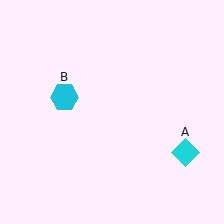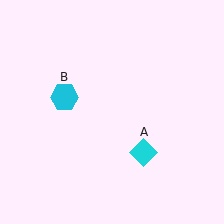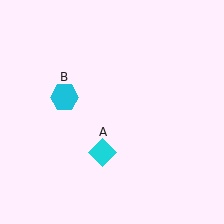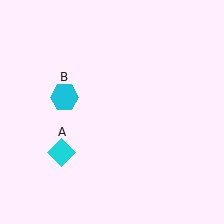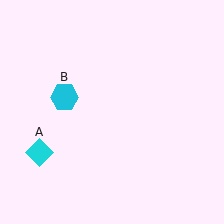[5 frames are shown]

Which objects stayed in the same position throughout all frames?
Cyan hexagon (object B) remained stationary.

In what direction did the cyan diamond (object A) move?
The cyan diamond (object A) moved left.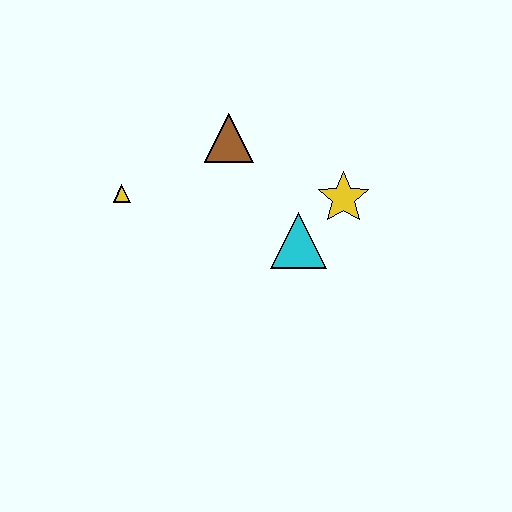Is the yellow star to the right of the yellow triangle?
Yes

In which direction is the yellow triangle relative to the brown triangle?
The yellow triangle is to the left of the brown triangle.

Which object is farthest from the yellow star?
The yellow triangle is farthest from the yellow star.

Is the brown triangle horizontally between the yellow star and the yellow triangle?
Yes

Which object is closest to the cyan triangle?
The yellow star is closest to the cyan triangle.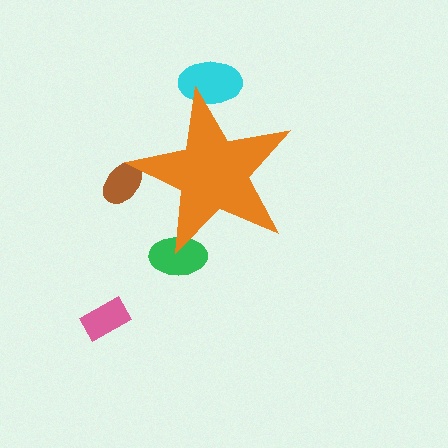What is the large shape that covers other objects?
An orange star.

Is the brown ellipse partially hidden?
Yes, the brown ellipse is partially hidden behind the orange star.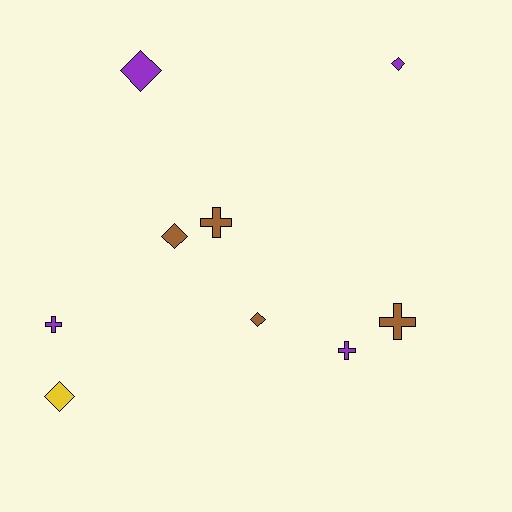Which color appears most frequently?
Brown, with 4 objects.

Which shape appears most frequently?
Diamond, with 5 objects.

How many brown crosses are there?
There are 2 brown crosses.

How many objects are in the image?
There are 9 objects.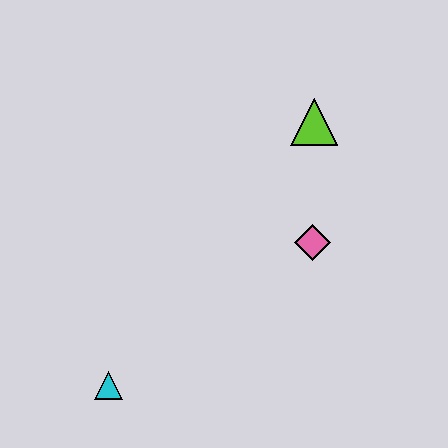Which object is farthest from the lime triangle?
The cyan triangle is farthest from the lime triangle.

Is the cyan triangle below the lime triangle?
Yes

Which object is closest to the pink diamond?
The lime triangle is closest to the pink diamond.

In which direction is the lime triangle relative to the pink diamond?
The lime triangle is above the pink diamond.